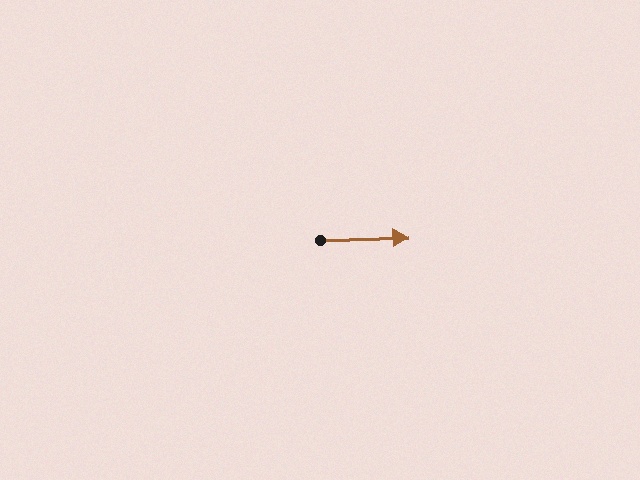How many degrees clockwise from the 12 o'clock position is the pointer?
Approximately 88 degrees.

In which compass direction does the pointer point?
East.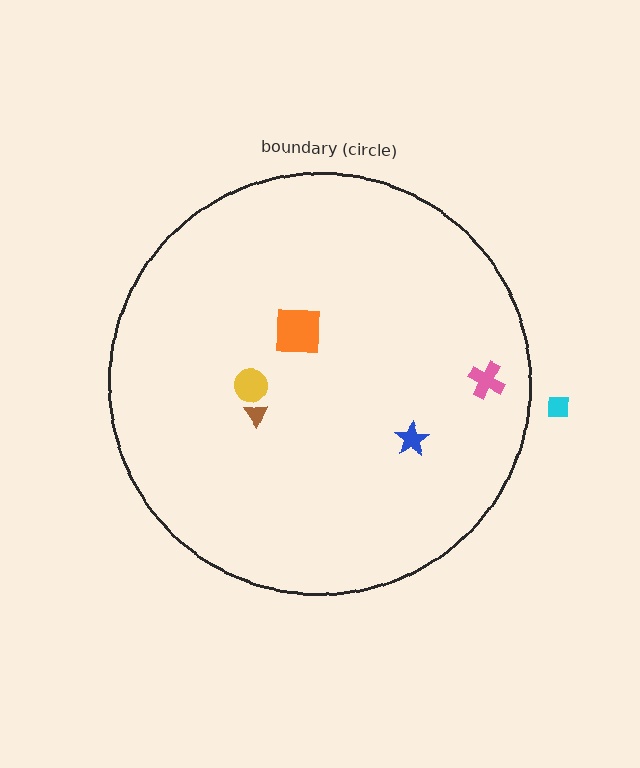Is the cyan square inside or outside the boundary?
Outside.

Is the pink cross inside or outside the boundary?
Inside.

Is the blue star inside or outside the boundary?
Inside.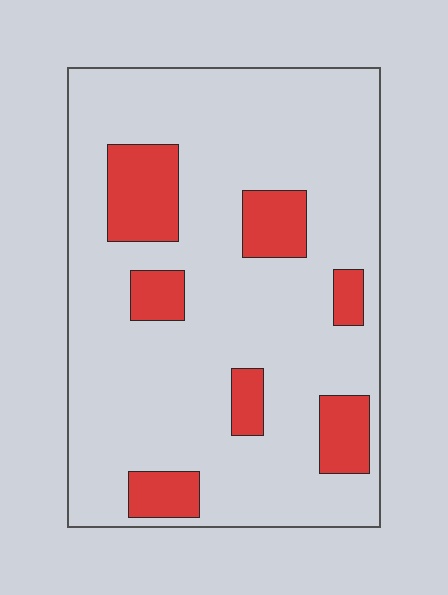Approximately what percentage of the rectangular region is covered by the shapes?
Approximately 20%.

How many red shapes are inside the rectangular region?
7.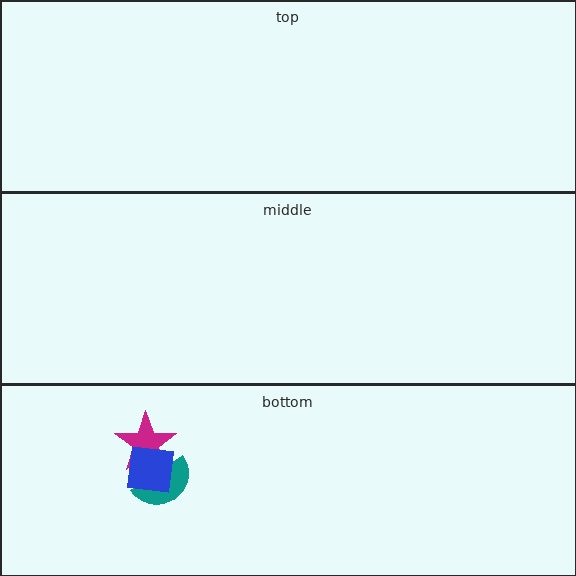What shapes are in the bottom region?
The teal semicircle, the magenta star, the blue square.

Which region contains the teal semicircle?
The bottom region.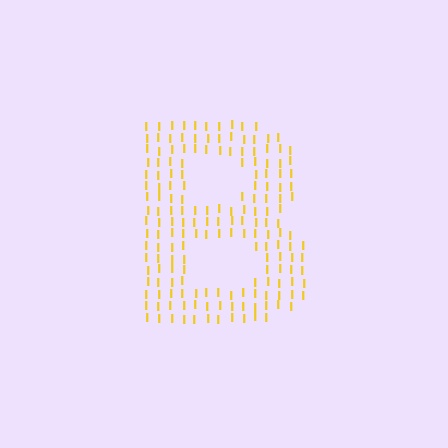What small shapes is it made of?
It is made of small letter I's.